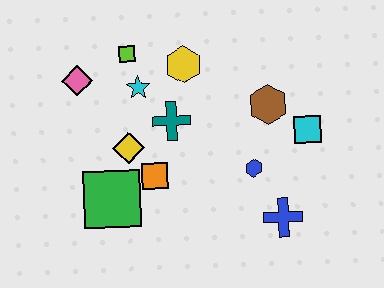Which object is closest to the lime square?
The cyan star is closest to the lime square.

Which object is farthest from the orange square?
The cyan square is farthest from the orange square.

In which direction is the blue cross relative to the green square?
The blue cross is to the right of the green square.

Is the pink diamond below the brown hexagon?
No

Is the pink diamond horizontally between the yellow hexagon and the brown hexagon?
No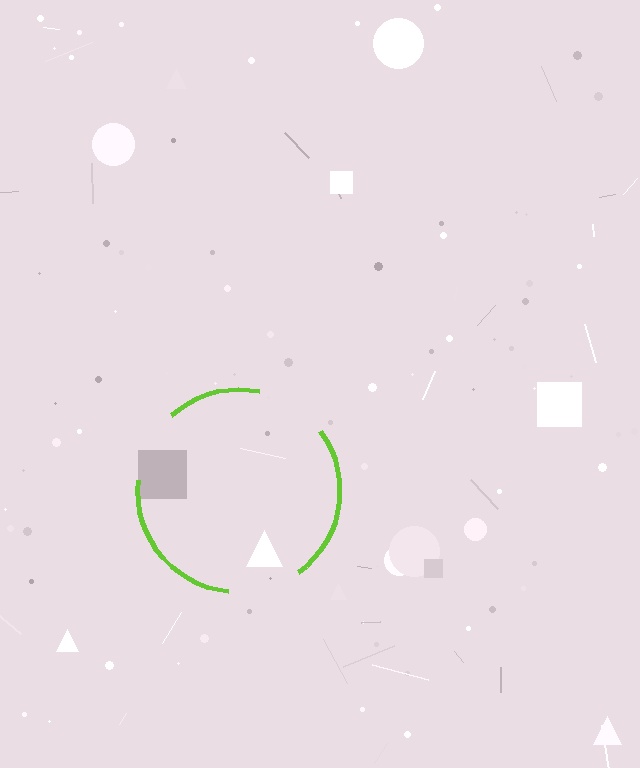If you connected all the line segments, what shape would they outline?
They would outline a circle.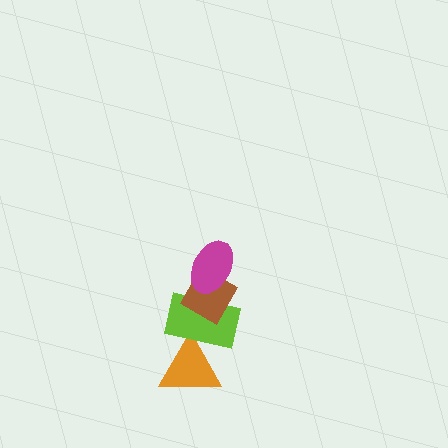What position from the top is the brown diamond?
The brown diamond is 2nd from the top.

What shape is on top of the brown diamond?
The magenta ellipse is on top of the brown diamond.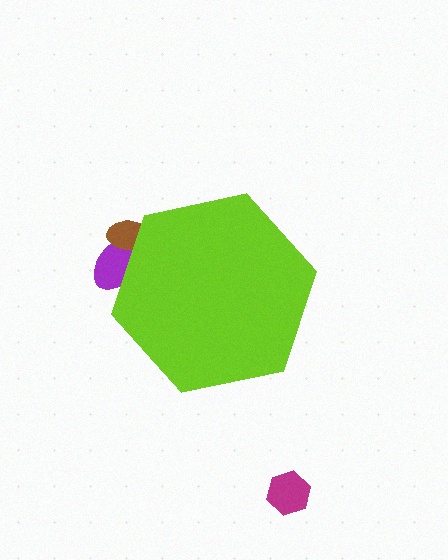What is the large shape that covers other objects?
A lime hexagon.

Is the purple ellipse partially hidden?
Yes, the purple ellipse is partially hidden behind the lime hexagon.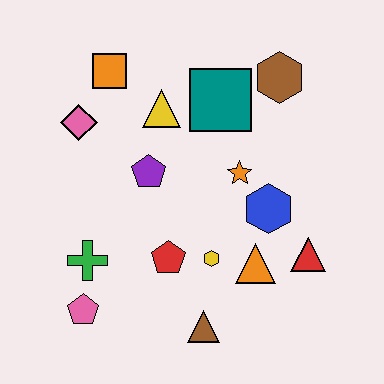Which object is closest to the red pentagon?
The yellow hexagon is closest to the red pentagon.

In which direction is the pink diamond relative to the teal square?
The pink diamond is to the left of the teal square.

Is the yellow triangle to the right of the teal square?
No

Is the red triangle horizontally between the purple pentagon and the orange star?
No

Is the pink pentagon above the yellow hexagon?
No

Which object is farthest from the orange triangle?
The orange square is farthest from the orange triangle.